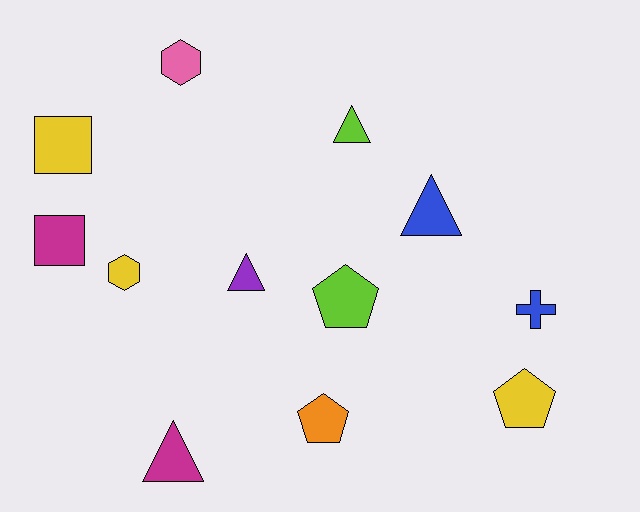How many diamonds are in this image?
There are no diamonds.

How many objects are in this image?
There are 12 objects.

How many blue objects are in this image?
There are 2 blue objects.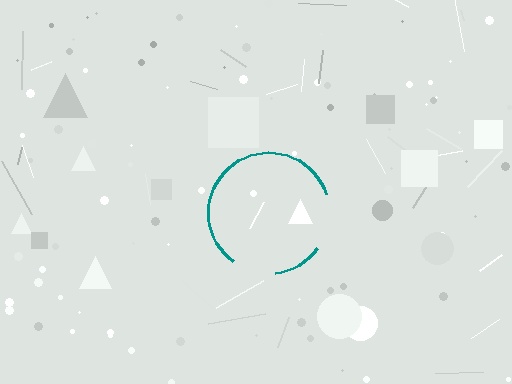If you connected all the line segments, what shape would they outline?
They would outline a circle.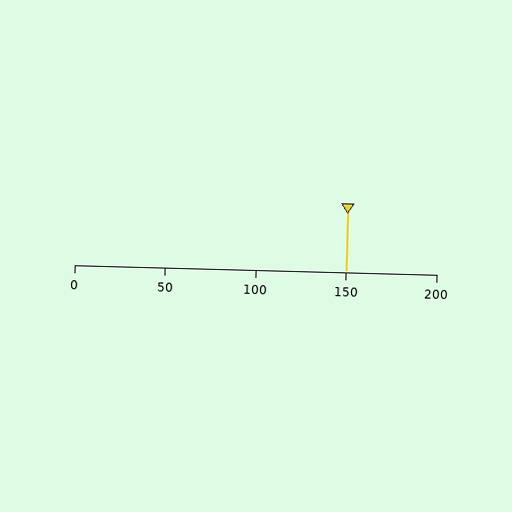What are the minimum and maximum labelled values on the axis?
The axis runs from 0 to 200.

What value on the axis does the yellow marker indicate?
The marker indicates approximately 150.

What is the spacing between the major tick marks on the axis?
The major ticks are spaced 50 apart.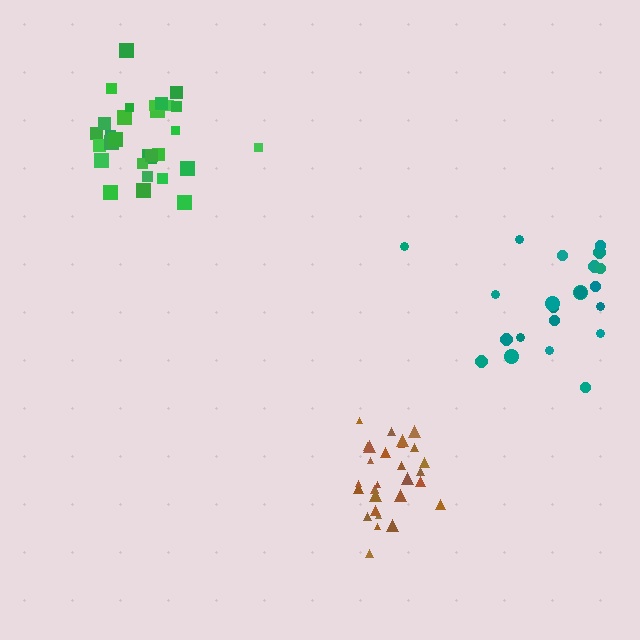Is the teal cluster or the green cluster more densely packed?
Green.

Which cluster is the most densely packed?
Brown.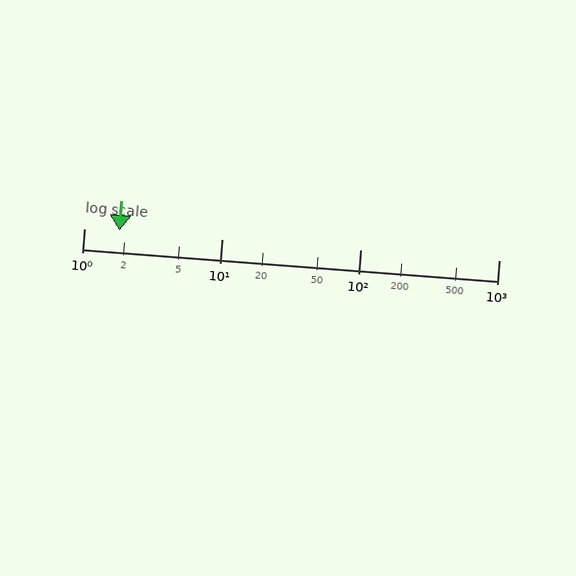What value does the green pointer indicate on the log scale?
The pointer indicates approximately 1.8.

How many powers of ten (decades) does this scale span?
The scale spans 3 decades, from 1 to 1000.